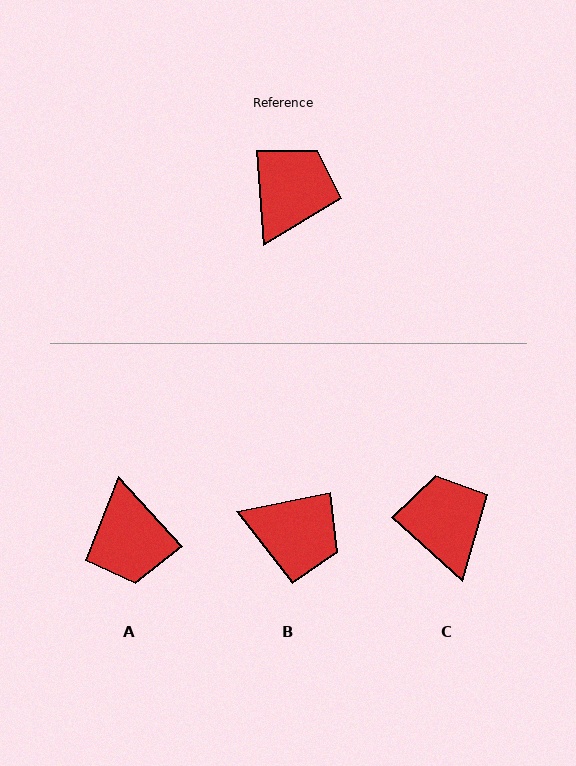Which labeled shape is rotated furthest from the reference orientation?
A, about 142 degrees away.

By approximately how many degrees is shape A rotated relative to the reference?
Approximately 142 degrees clockwise.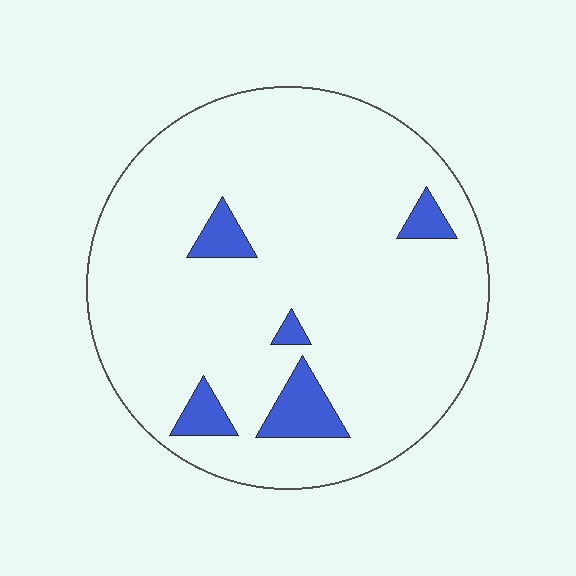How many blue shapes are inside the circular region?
5.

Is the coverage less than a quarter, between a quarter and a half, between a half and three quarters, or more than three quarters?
Less than a quarter.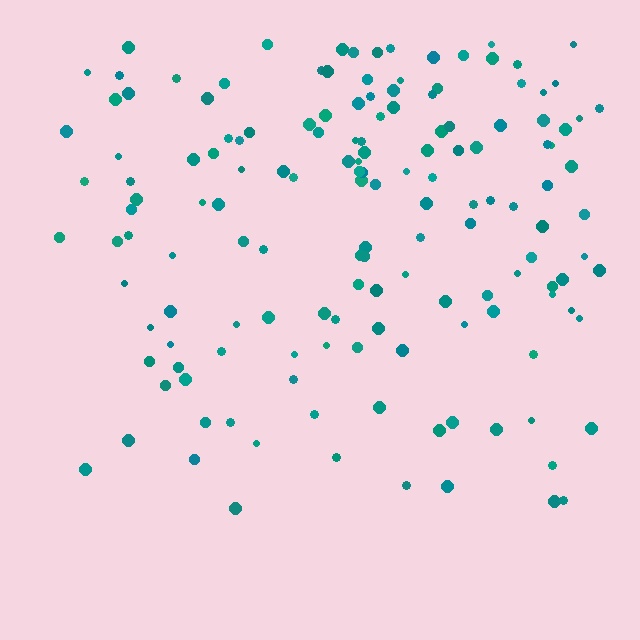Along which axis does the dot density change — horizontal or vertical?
Vertical.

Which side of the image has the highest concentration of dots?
The top.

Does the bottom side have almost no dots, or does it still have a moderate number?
Still a moderate number, just noticeably fewer than the top.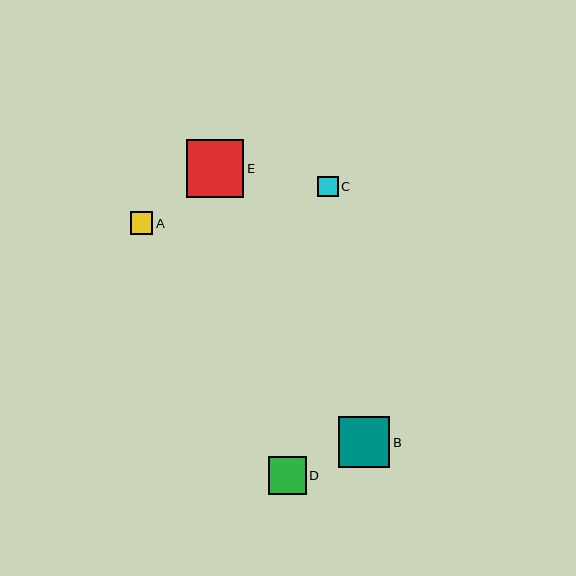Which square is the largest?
Square E is the largest with a size of approximately 57 pixels.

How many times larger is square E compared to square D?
Square E is approximately 1.5 times the size of square D.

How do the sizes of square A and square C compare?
Square A and square C are approximately the same size.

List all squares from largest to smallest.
From largest to smallest: E, B, D, A, C.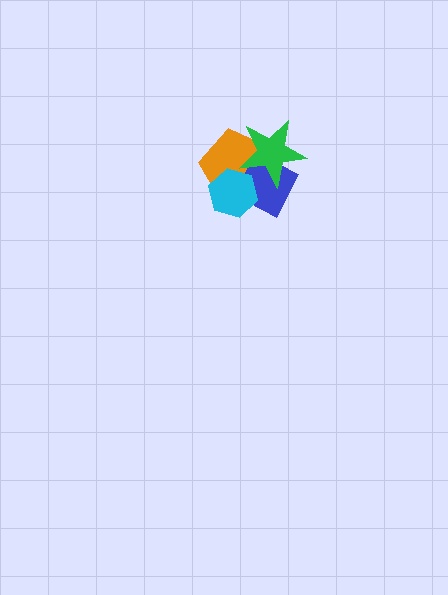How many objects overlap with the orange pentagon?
3 objects overlap with the orange pentagon.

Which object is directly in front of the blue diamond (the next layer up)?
The cyan hexagon is directly in front of the blue diamond.